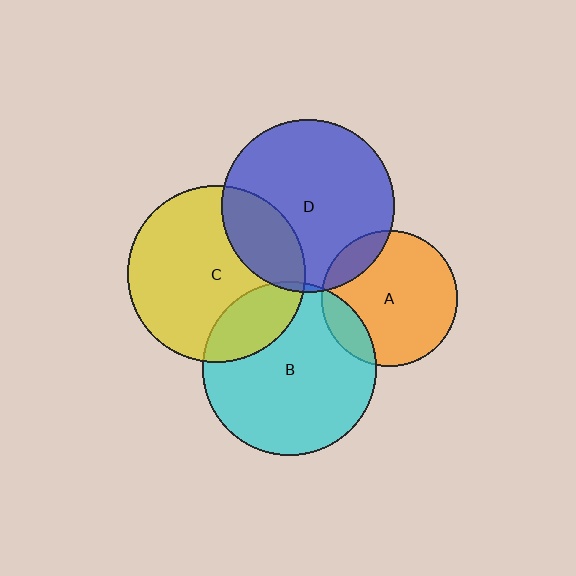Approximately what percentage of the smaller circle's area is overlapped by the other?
Approximately 25%.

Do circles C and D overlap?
Yes.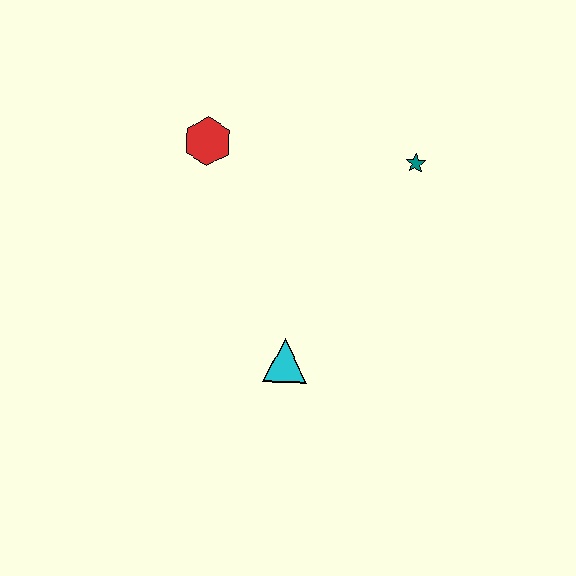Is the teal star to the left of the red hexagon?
No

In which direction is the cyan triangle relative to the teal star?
The cyan triangle is below the teal star.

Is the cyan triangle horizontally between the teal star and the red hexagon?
Yes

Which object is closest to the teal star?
The red hexagon is closest to the teal star.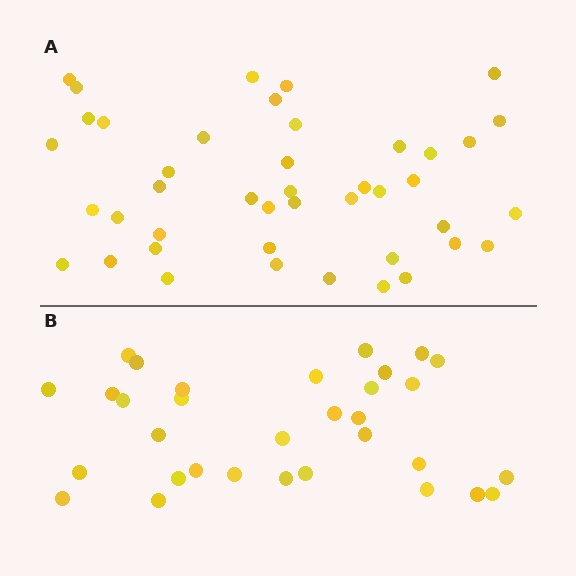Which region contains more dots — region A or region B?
Region A (the top region) has more dots.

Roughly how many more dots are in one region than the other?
Region A has roughly 12 or so more dots than region B.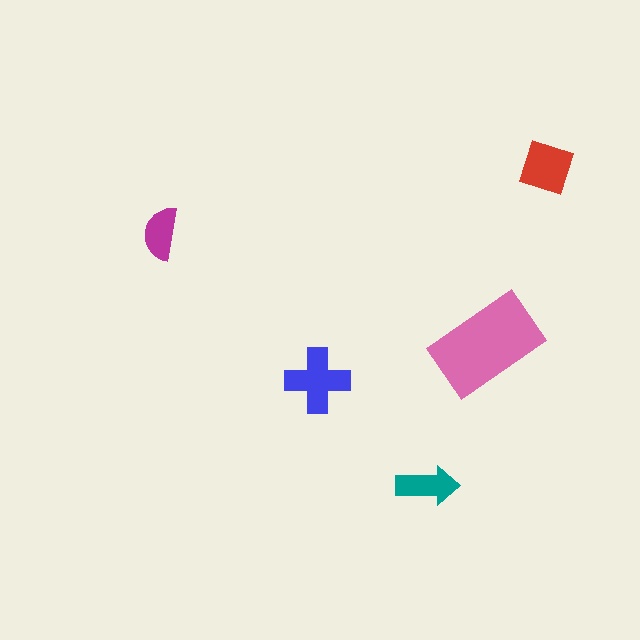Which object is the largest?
The pink rectangle.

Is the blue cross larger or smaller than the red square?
Larger.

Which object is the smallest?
The magenta semicircle.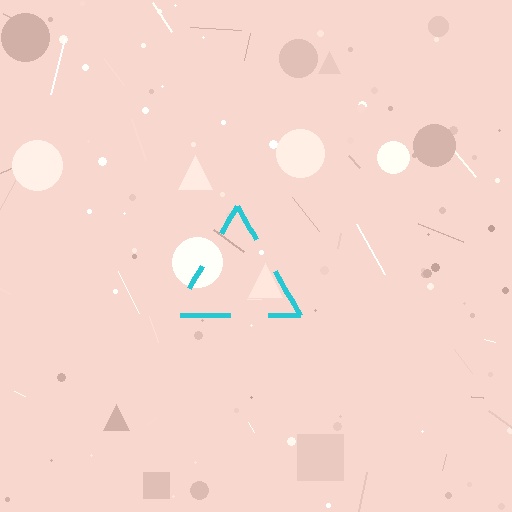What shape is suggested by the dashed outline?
The dashed outline suggests a triangle.